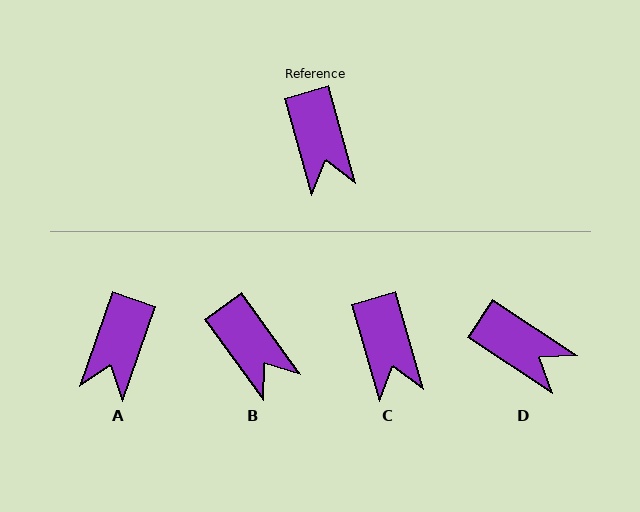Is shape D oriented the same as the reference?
No, it is off by about 41 degrees.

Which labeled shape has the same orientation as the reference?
C.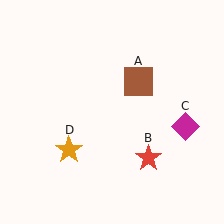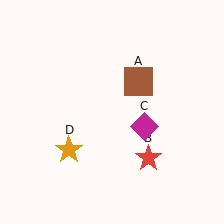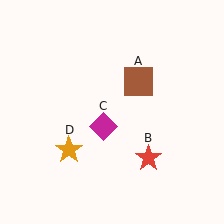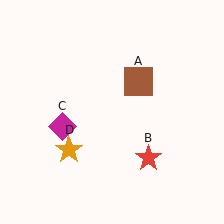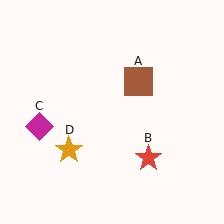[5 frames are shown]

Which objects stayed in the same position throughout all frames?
Brown square (object A) and red star (object B) and orange star (object D) remained stationary.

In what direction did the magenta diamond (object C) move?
The magenta diamond (object C) moved left.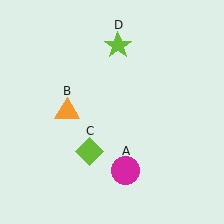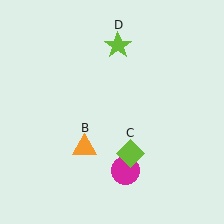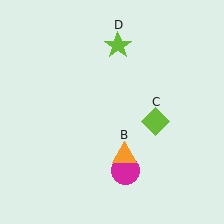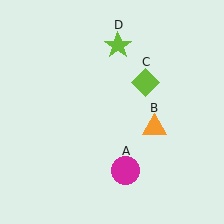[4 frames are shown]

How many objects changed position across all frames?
2 objects changed position: orange triangle (object B), lime diamond (object C).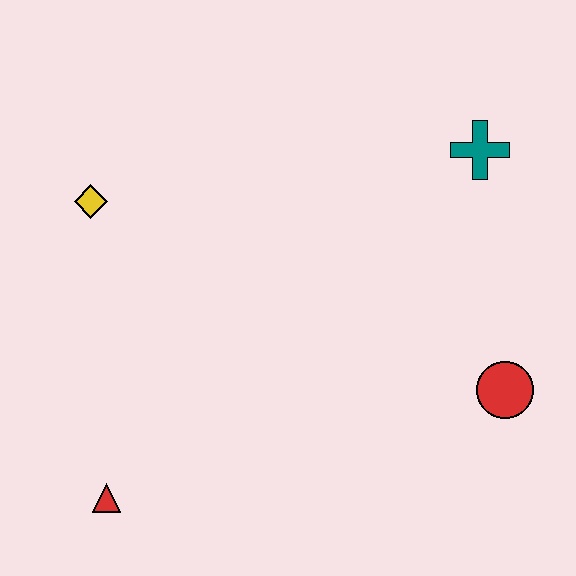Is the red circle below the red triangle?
No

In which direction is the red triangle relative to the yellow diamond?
The red triangle is below the yellow diamond.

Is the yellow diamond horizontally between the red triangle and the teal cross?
No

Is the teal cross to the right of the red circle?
No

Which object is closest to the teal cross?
The red circle is closest to the teal cross.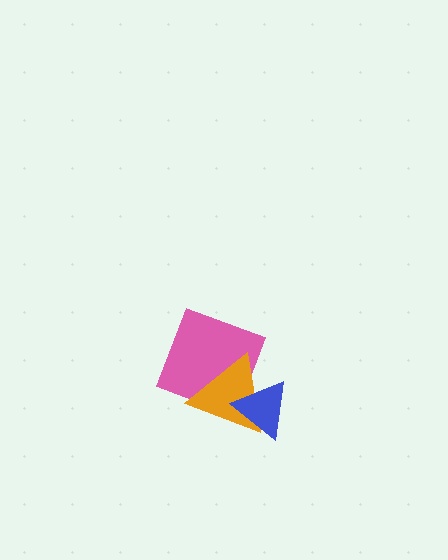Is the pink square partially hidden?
Yes, it is partially covered by another shape.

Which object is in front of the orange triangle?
The blue triangle is in front of the orange triangle.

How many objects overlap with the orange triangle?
2 objects overlap with the orange triangle.